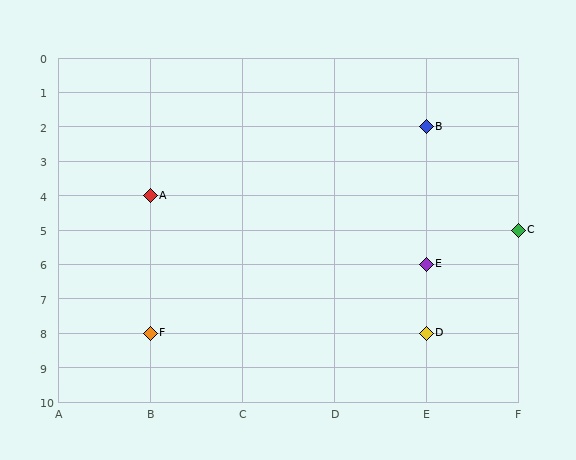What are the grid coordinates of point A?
Point A is at grid coordinates (B, 4).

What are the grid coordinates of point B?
Point B is at grid coordinates (E, 2).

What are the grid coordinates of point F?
Point F is at grid coordinates (B, 8).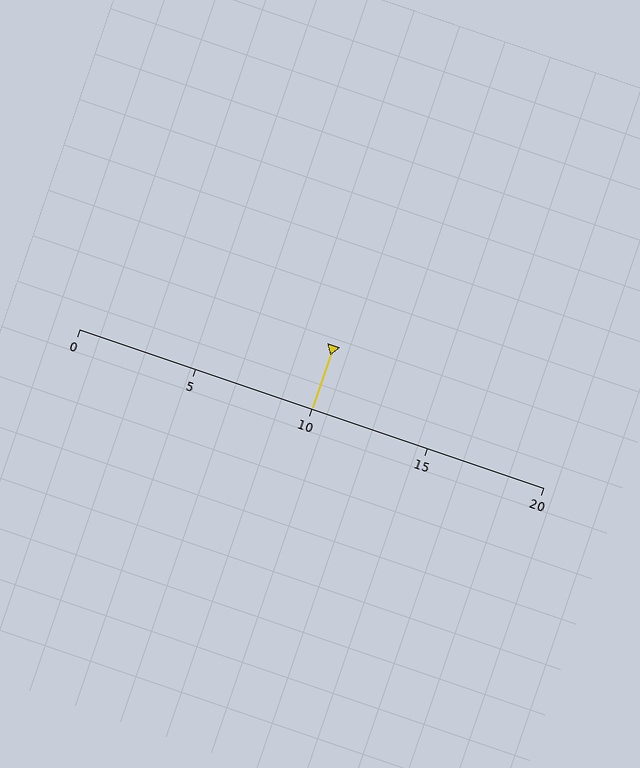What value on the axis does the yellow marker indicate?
The marker indicates approximately 10.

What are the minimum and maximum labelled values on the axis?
The axis runs from 0 to 20.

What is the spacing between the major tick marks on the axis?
The major ticks are spaced 5 apart.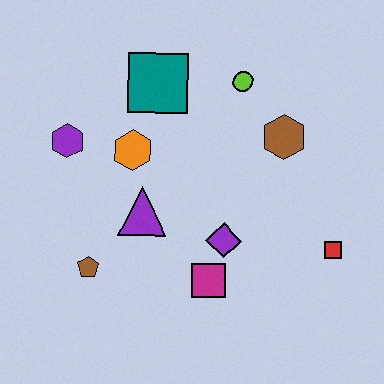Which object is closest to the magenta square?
The purple diamond is closest to the magenta square.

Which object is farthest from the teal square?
The red square is farthest from the teal square.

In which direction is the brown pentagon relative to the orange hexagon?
The brown pentagon is below the orange hexagon.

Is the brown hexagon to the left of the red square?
Yes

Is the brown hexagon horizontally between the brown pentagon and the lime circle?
No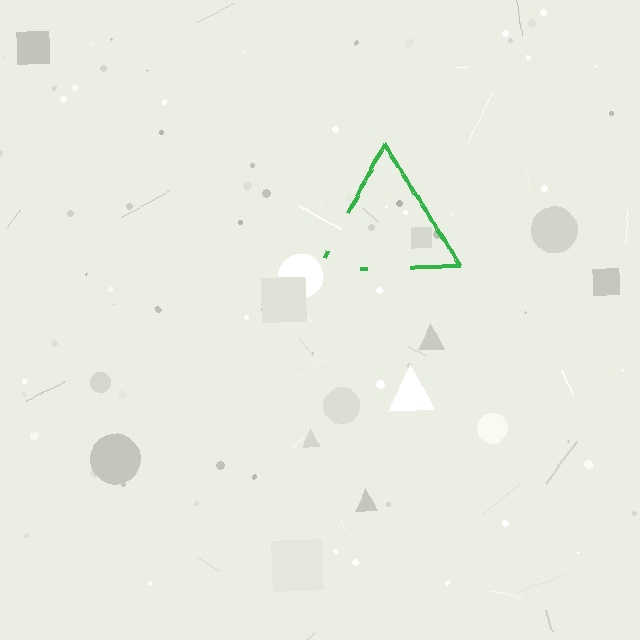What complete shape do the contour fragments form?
The contour fragments form a triangle.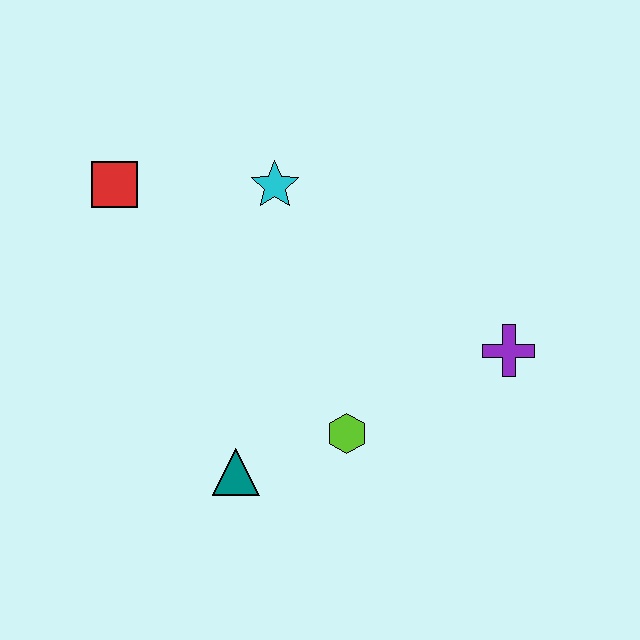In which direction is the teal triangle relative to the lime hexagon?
The teal triangle is to the left of the lime hexagon.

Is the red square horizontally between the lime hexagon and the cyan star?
No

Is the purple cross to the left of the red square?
No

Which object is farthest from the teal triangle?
The red square is farthest from the teal triangle.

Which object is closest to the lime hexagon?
The teal triangle is closest to the lime hexagon.